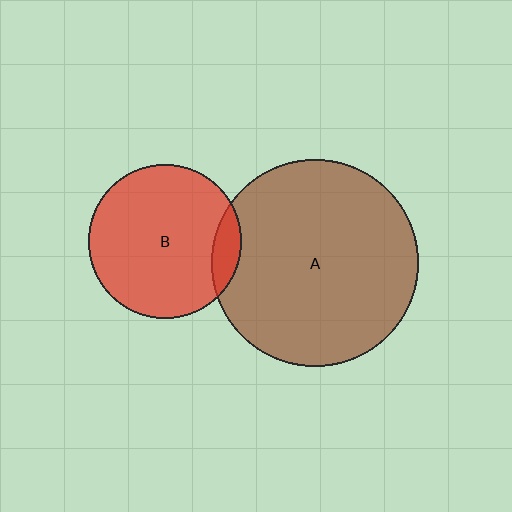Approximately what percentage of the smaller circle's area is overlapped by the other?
Approximately 10%.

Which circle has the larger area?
Circle A (brown).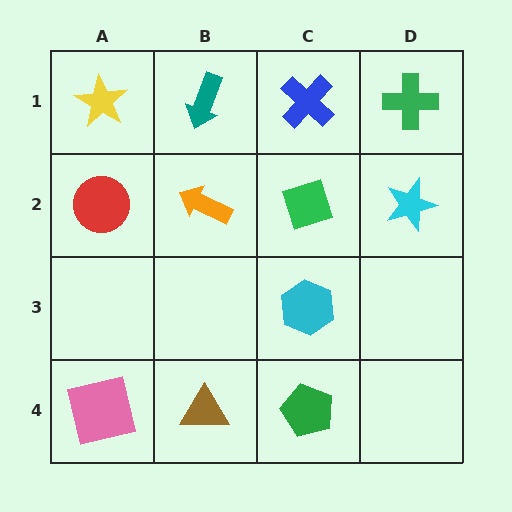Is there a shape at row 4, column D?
No, that cell is empty.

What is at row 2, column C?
A green diamond.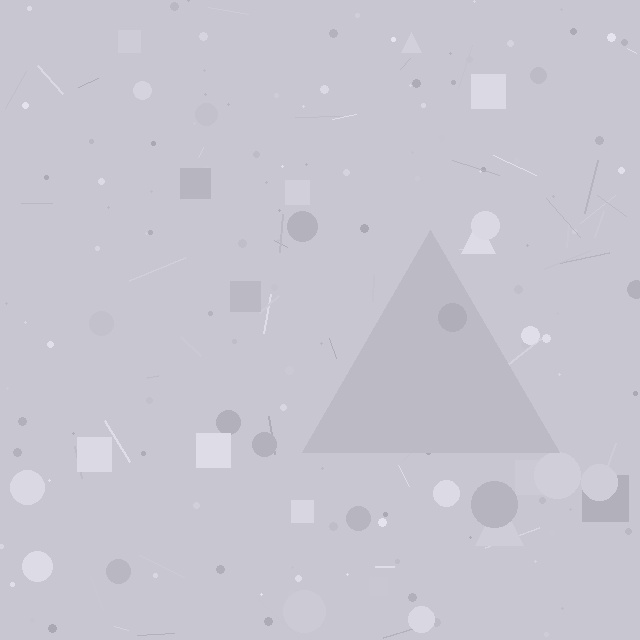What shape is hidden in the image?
A triangle is hidden in the image.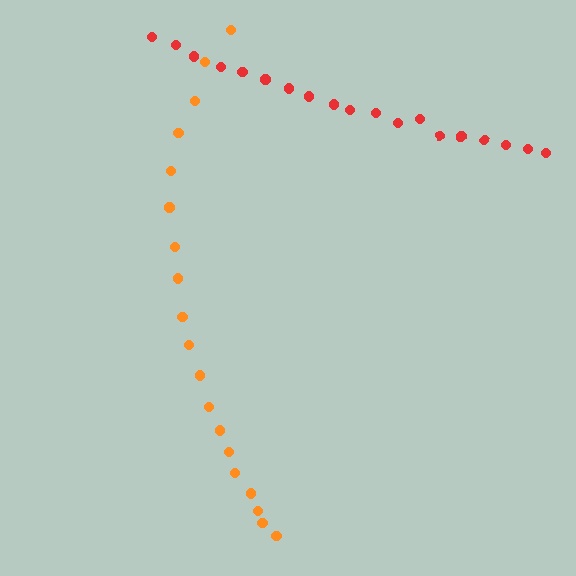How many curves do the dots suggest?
There are 2 distinct paths.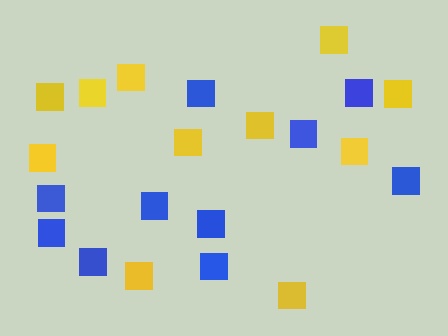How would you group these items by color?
There are 2 groups: one group of blue squares (10) and one group of yellow squares (11).